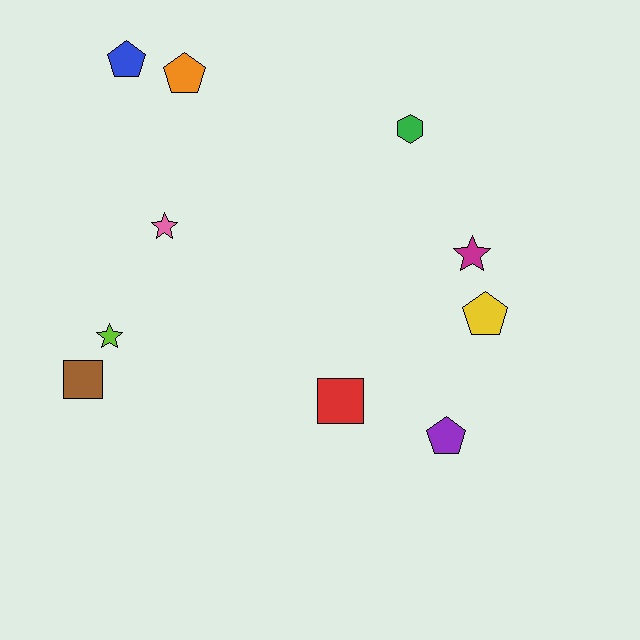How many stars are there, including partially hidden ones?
There are 3 stars.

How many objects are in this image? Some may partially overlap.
There are 10 objects.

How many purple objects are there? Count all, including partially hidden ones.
There is 1 purple object.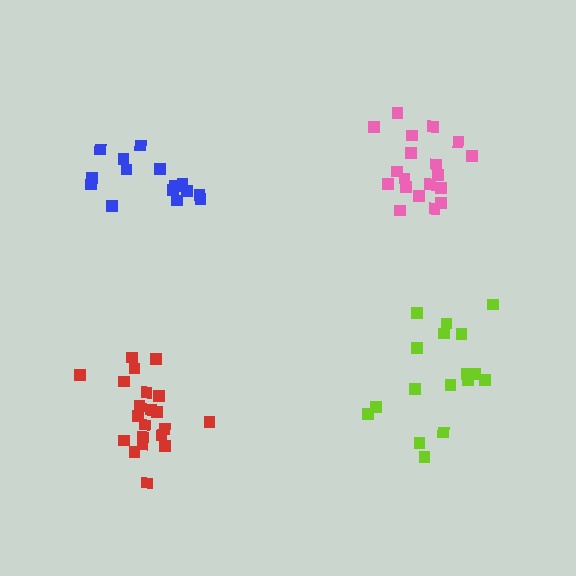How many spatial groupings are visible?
There are 4 spatial groupings.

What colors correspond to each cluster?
The clusters are colored: blue, pink, red, lime.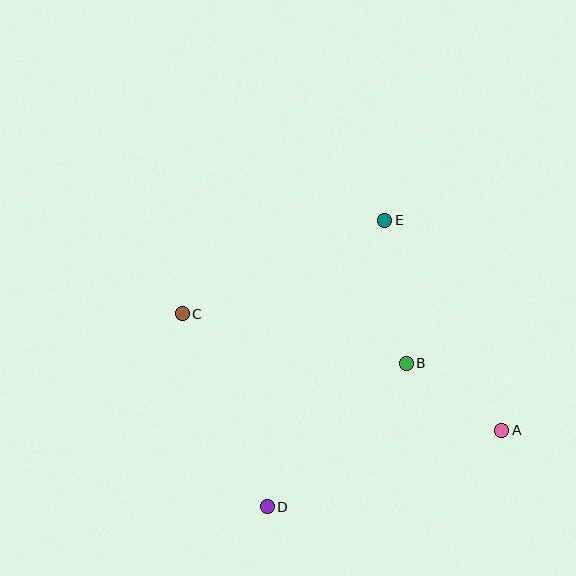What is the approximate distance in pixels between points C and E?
The distance between C and E is approximately 223 pixels.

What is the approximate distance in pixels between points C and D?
The distance between C and D is approximately 211 pixels.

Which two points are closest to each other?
Points A and B are closest to each other.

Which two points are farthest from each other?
Points A and C are farthest from each other.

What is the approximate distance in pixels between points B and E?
The distance between B and E is approximately 145 pixels.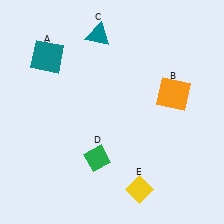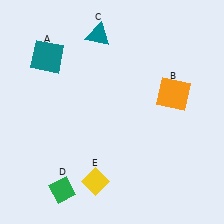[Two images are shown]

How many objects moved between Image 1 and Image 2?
2 objects moved between the two images.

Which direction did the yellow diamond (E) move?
The yellow diamond (E) moved left.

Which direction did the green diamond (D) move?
The green diamond (D) moved left.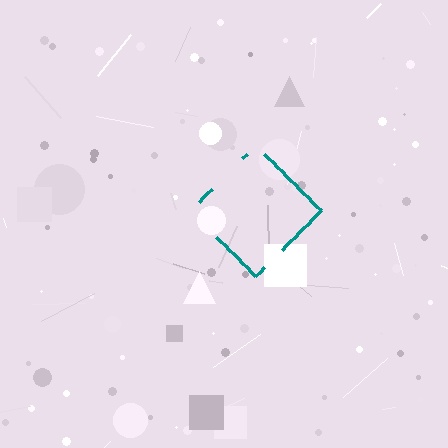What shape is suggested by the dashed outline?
The dashed outline suggests a diamond.